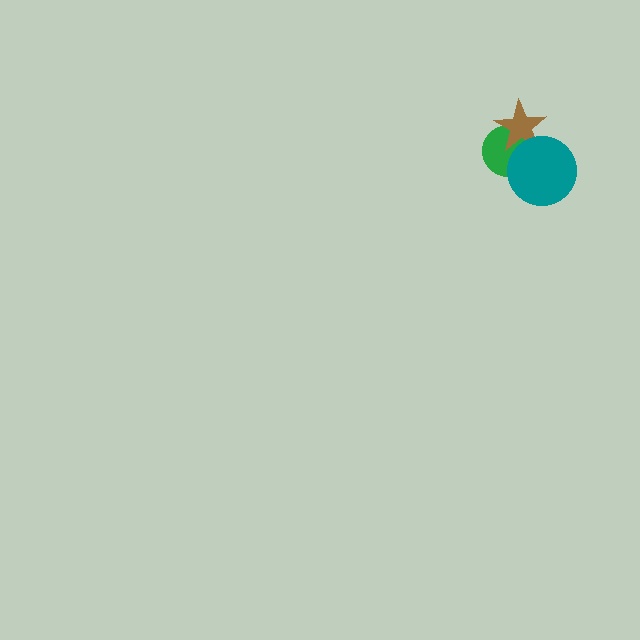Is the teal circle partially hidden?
No, no other shape covers it.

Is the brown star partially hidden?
Yes, it is partially covered by another shape.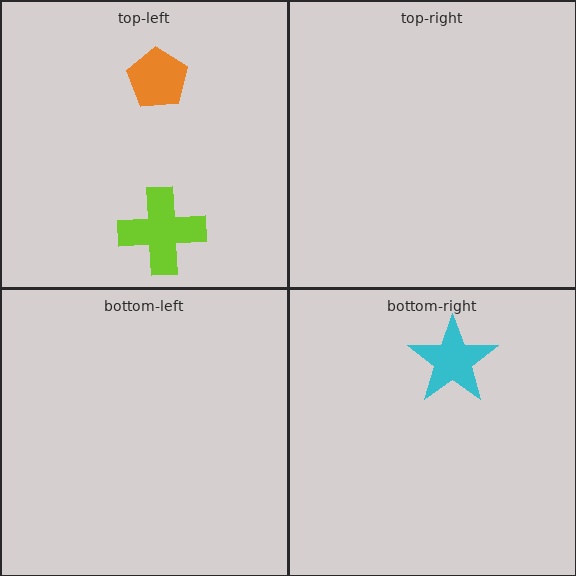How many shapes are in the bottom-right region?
1.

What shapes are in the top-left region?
The orange pentagon, the lime cross.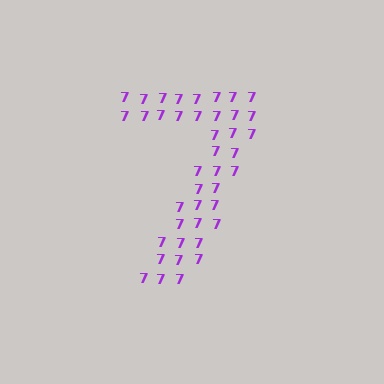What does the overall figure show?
The overall figure shows the digit 7.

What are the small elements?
The small elements are digit 7's.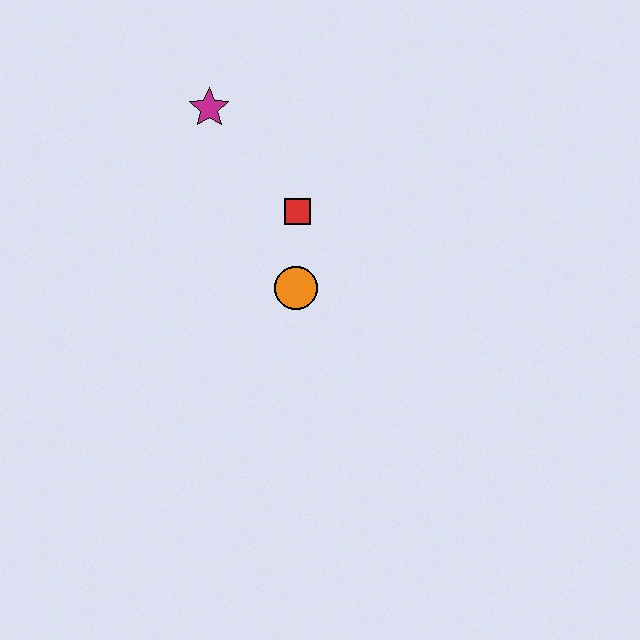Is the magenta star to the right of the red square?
No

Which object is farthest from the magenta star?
The orange circle is farthest from the magenta star.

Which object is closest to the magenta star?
The red square is closest to the magenta star.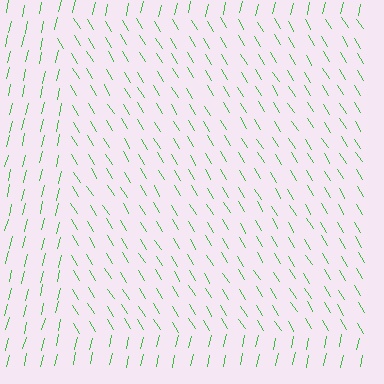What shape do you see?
I see a rectangle.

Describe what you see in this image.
The image is filled with small green line segments. A rectangle region in the image has lines oriented differently from the surrounding lines, creating a visible texture boundary.